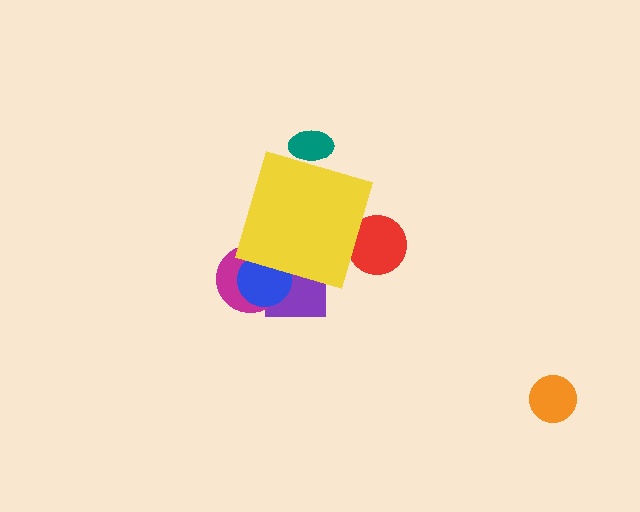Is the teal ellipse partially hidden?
Yes, the teal ellipse is partially hidden behind the yellow diamond.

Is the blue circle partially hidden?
Yes, the blue circle is partially hidden behind the yellow diamond.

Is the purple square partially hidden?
Yes, the purple square is partially hidden behind the yellow diamond.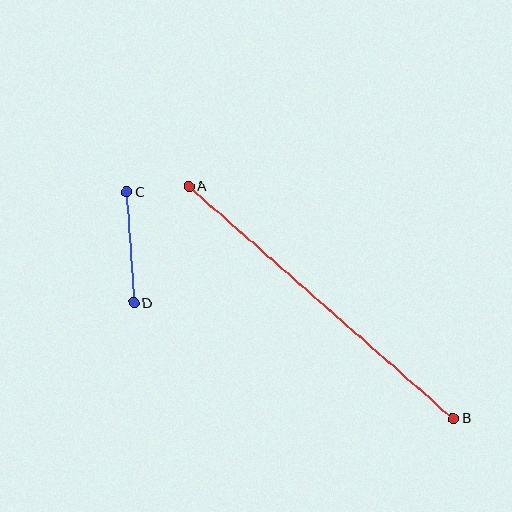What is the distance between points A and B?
The distance is approximately 352 pixels.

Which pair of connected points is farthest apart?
Points A and B are farthest apart.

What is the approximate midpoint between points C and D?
The midpoint is at approximately (130, 248) pixels.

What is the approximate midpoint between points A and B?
The midpoint is at approximately (321, 302) pixels.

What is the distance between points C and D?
The distance is approximately 111 pixels.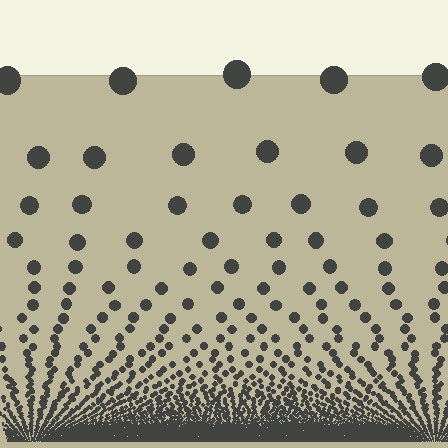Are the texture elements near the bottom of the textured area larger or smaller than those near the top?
Smaller. The gradient is inverted — elements near the bottom are smaller and denser.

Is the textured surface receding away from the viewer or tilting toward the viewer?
The surface appears to tilt toward the viewer. Texture elements get larger and sparser toward the top.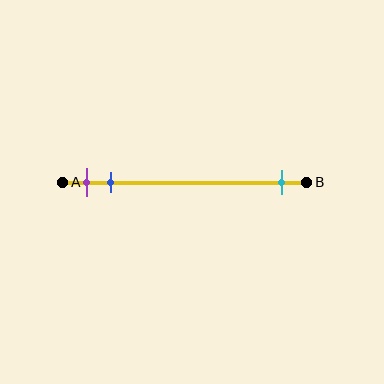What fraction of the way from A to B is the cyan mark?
The cyan mark is approximately 90% (0.9) of the way from A to B.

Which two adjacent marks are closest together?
The purple and blue marks are the closest adjacent pair.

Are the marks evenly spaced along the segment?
No, the marks are not evenly spaced.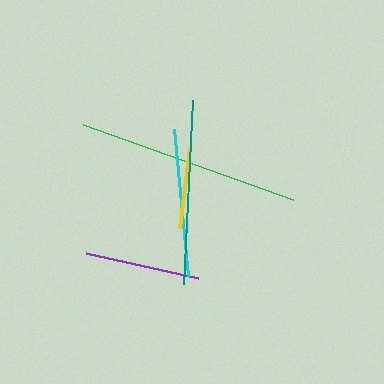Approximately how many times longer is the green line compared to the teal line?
The green line is approximately 1.2 times the length of the teal line.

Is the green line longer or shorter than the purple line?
The green line is longer than the purple line.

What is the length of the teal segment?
The teal segment is approximately 184 pixels long.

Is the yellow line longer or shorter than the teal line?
The teal line is longer than the yellow line.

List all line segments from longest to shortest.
From longest to shortest: green, teal, cyan, purple, yellow.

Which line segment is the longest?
The green line is the longest at approximately 223 pixels.